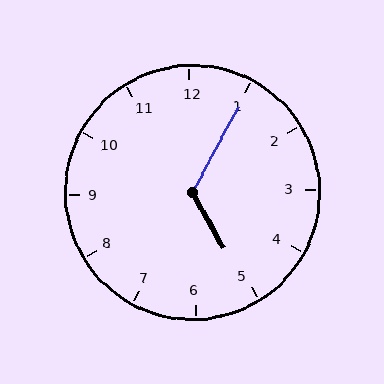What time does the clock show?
5:05.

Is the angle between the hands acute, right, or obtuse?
It is obtuse.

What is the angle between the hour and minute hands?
Approximately 122 degrees.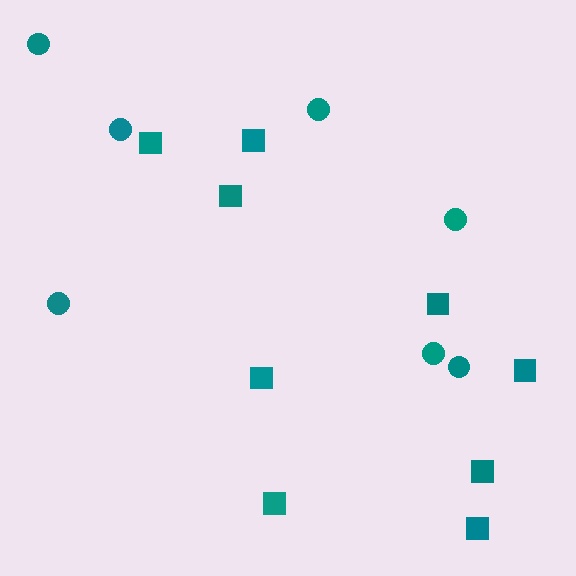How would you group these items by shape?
There are 2 groups: one group of squares (9) and one group of circles (7).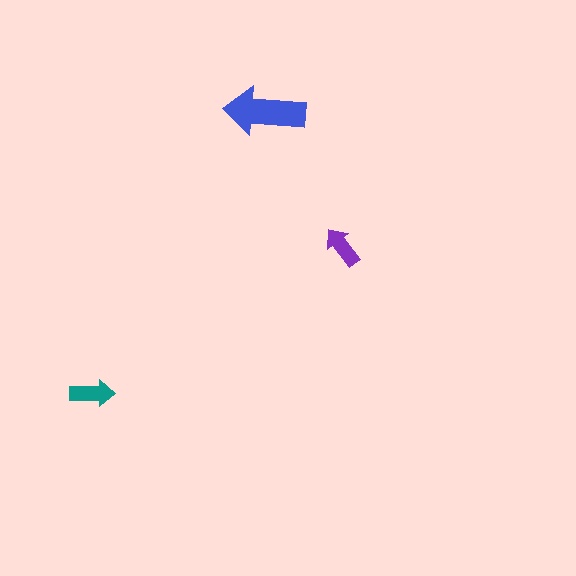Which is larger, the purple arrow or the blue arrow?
The blue one.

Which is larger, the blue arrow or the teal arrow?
The blue one.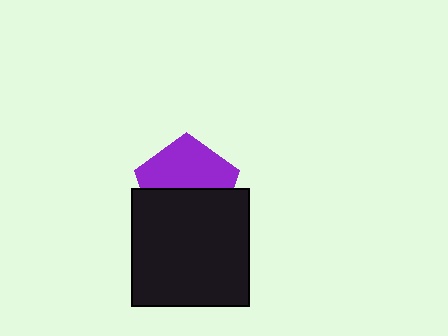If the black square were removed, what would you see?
You would see the complete purple pentagon.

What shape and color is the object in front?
The object in front is a black square.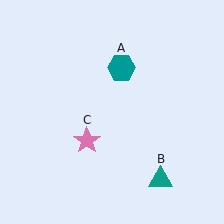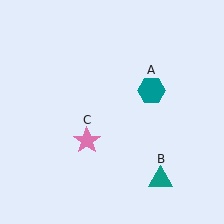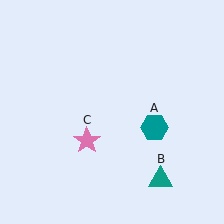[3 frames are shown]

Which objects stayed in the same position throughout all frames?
Teal triangle (object B) and pink star (object C) remained stationary.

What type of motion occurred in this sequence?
The teal hexagon (object A) rotated clockwise around the center of the scene.